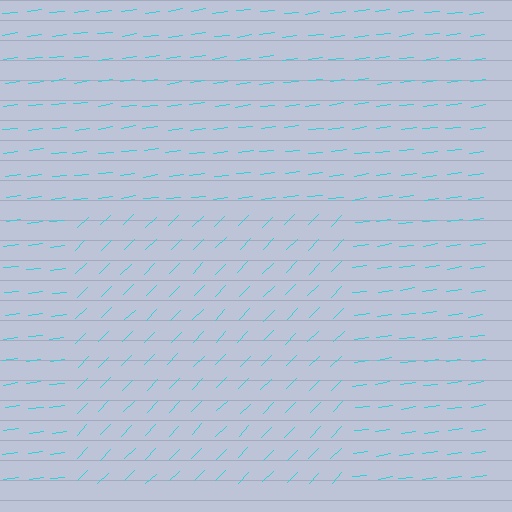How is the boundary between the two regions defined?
The boundary is defined purely by a change in line orientation (approximately 38 degrees difference). All lines are the same color and thickness.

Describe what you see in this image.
The image is filled with small cyan line segments. A rectangle region in the image has lines oriented differently from the surrounding lines, creating a visible texture boundary.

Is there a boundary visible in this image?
Yes, there is a texture boundary formed by a change in line orientation.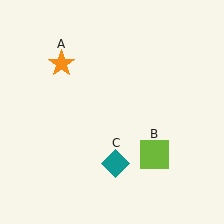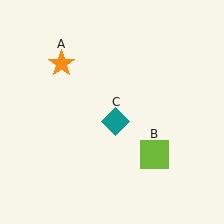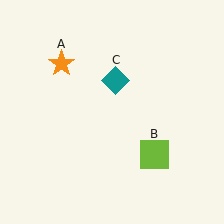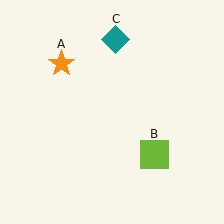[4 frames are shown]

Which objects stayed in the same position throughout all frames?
Orange star (object A) and lime square (object B) remained stationary.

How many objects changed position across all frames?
1 object changed position: teal diamond (object C).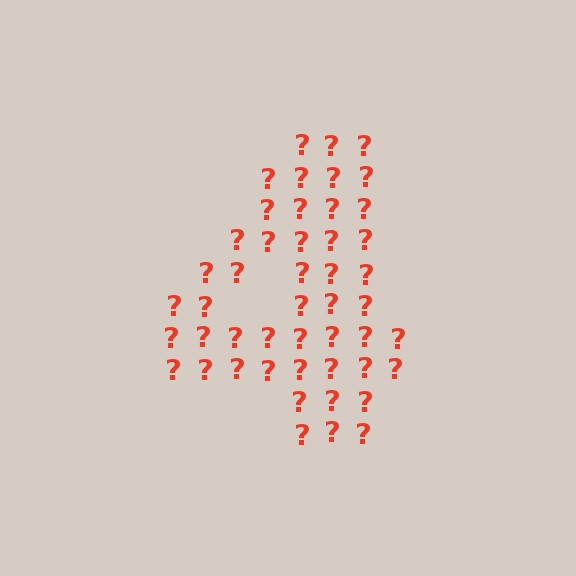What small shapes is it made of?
It is made of small question marks.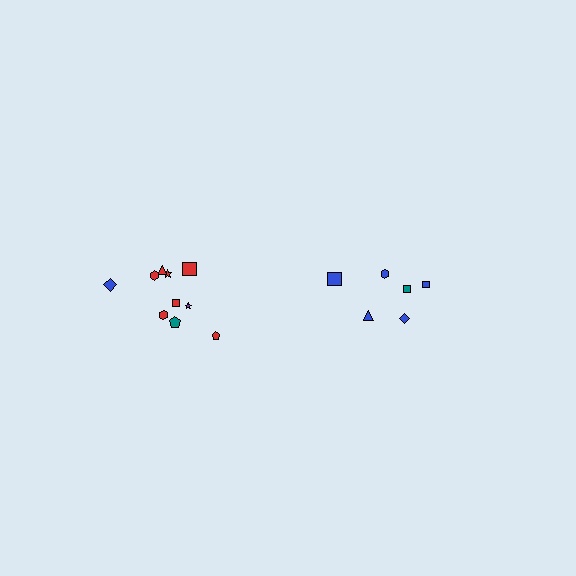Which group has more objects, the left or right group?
The left group.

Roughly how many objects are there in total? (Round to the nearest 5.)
Roughly 15 objects in total.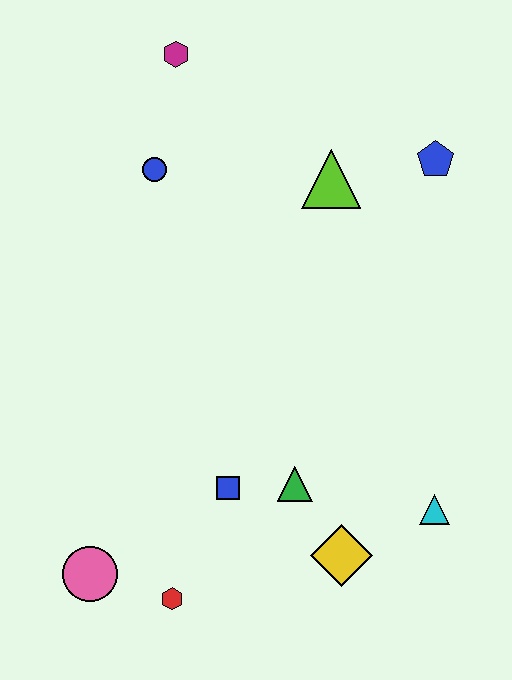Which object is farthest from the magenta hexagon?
The red hexagon is farthest from the magenta hexagon.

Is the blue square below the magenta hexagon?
Yes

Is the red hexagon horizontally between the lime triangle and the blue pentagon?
No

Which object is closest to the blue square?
The green triangle is closest to the blue square.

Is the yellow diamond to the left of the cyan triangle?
Yes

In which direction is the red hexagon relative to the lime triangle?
The red hexagon is below the lime triangle.